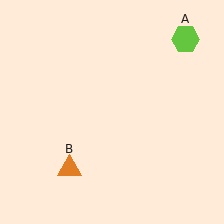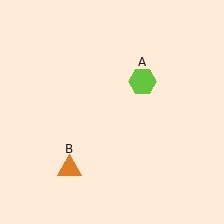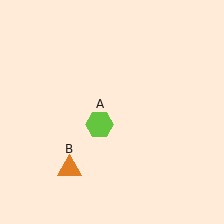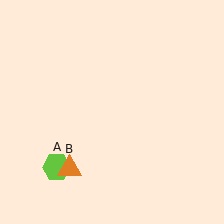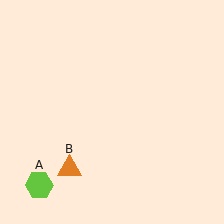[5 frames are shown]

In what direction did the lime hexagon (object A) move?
The lime hexagon (object A) moved down and to the left.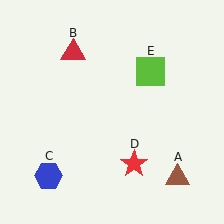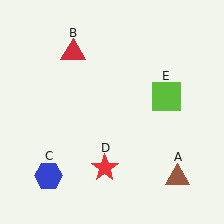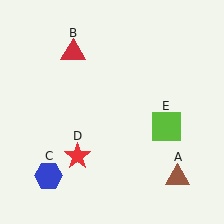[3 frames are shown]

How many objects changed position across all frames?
2 objects changed position: red star (object D), lime square (object E).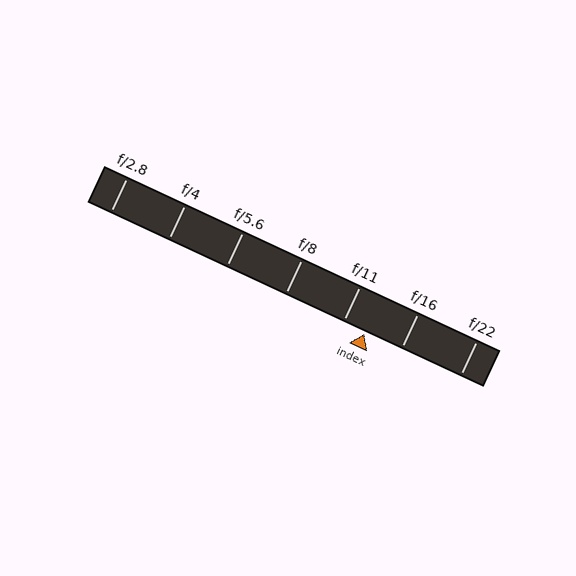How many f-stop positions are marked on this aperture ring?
There are 7 f-stop positions marked.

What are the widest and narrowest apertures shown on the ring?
The widest aperture shown is f/2.8 and the narrowest is f/22.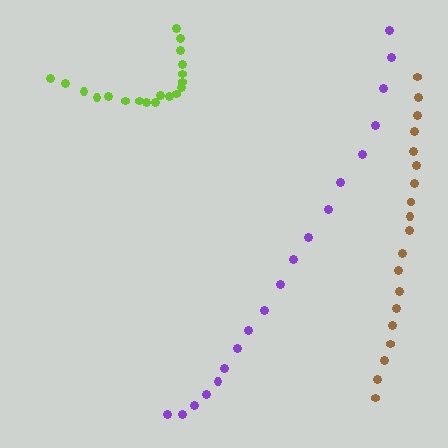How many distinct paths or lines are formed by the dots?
There are 3 distinct paths.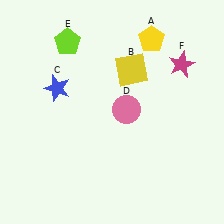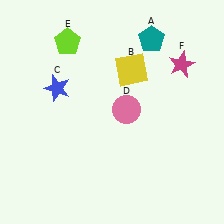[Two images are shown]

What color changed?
The pentagon (A) changed from yellow in Image 1 to teal in Image 2.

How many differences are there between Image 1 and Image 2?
There is 1 difference between the two images.